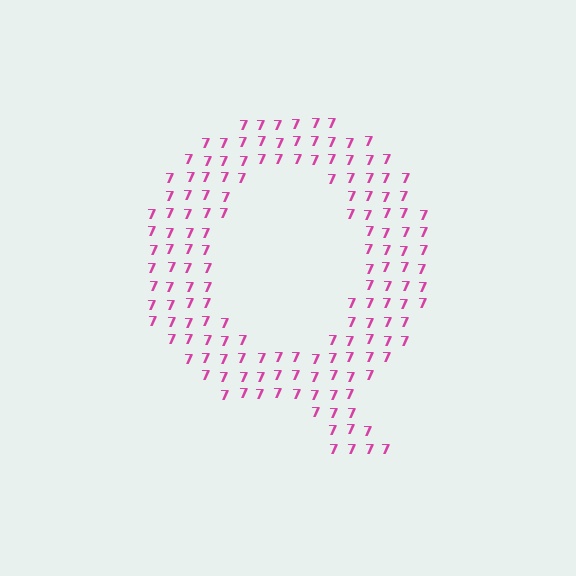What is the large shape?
The large shape is the letter Q.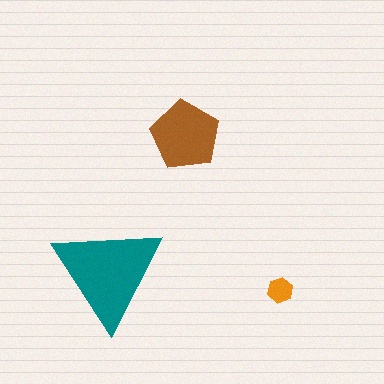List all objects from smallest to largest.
The orange hexagon, the brown pentagon, the teal triangle.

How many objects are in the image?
There are 3 objects in the image.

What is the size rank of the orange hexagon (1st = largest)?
3rd.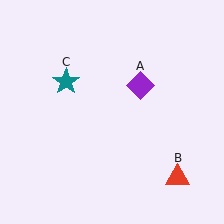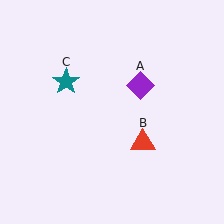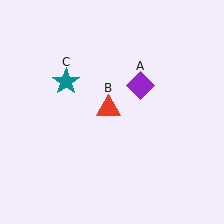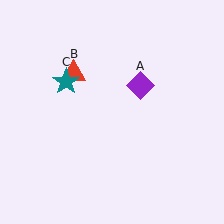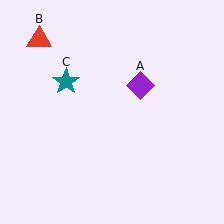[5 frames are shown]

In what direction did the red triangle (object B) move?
The red triangle (object B) moved up and to the left.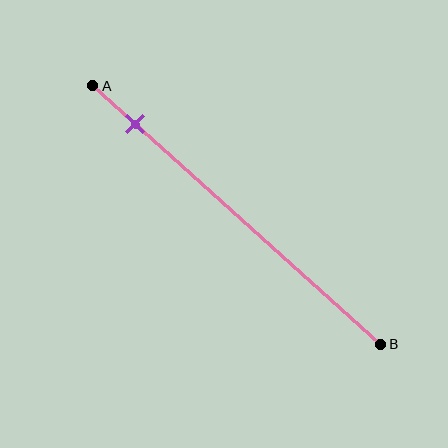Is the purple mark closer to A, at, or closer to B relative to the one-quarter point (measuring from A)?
The purple mark is closer to point A than the one-quarter point of segment AB.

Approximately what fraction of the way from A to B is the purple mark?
The purple mark is approximately 15% of the way from A to B.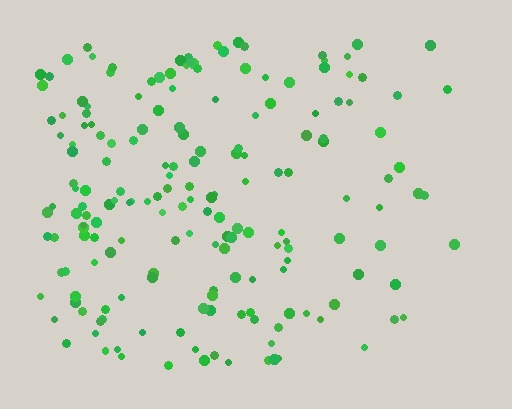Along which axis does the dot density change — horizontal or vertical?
Horizontal.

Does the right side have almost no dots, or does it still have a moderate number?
Still a moderate number, just noticeably fewer than the left.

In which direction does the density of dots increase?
From right to left, with the left side densest.